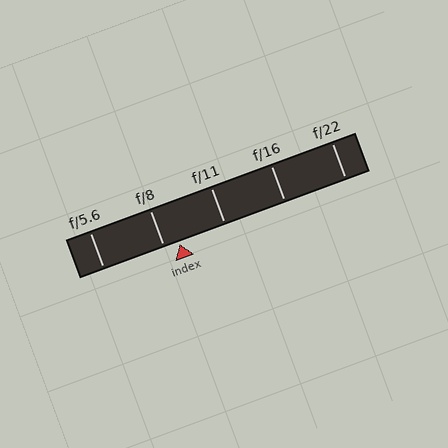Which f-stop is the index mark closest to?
The index mark is closest to f/8.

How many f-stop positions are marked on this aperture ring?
There are 5 f-stop positions marked.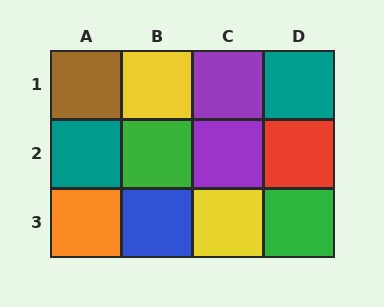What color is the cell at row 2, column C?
Purple.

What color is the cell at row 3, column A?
Orange.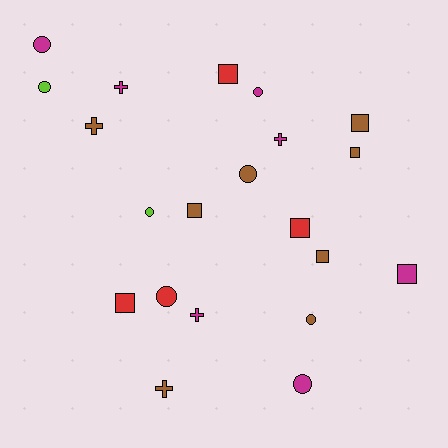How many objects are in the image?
There are 21 objects.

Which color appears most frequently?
Brown, with 8 objects.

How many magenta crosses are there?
There are 3 magenta crosses.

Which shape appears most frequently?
Circle, with 8 objects.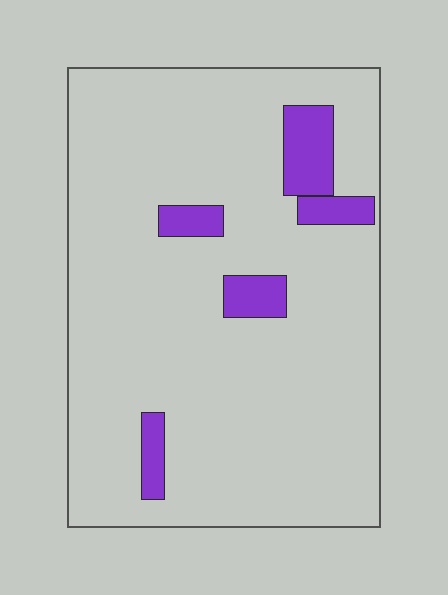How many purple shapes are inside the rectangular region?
5.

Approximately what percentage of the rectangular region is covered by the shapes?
Approximately 10%.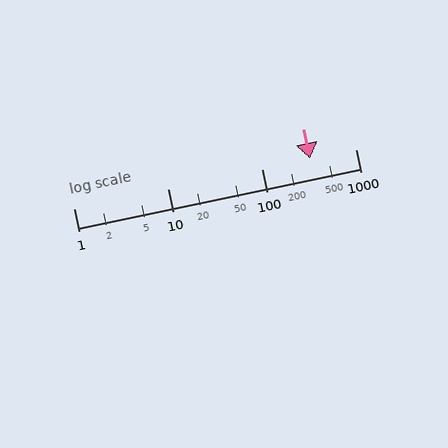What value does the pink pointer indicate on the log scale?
The pointer indicates approximately 330.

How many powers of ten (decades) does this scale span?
The scale spans 3 decades, from 1 to 1000.